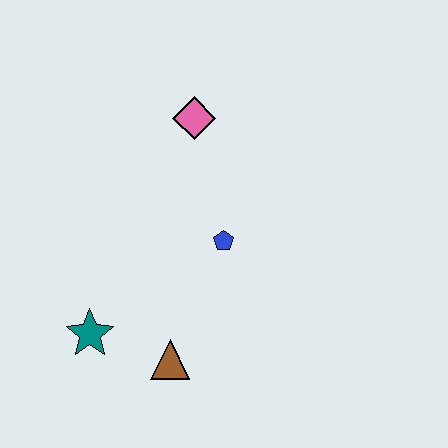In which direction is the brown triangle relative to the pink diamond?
The brown triangle is below the pink diamond.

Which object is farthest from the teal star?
The pink diamond is farthest from the teal star.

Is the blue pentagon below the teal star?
No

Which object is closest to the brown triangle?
The teal star is closest to the brown triangle.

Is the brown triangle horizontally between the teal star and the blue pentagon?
Yes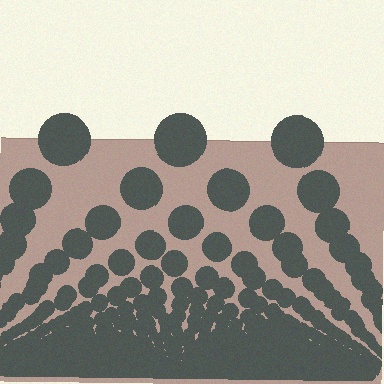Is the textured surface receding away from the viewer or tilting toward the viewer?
The surface appears to tilt toward the viewer. Texture elements get larger and sparser toward the top.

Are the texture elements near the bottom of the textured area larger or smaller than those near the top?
Smaller. The gradient is inverted — elements near the bottom are smaller and denser.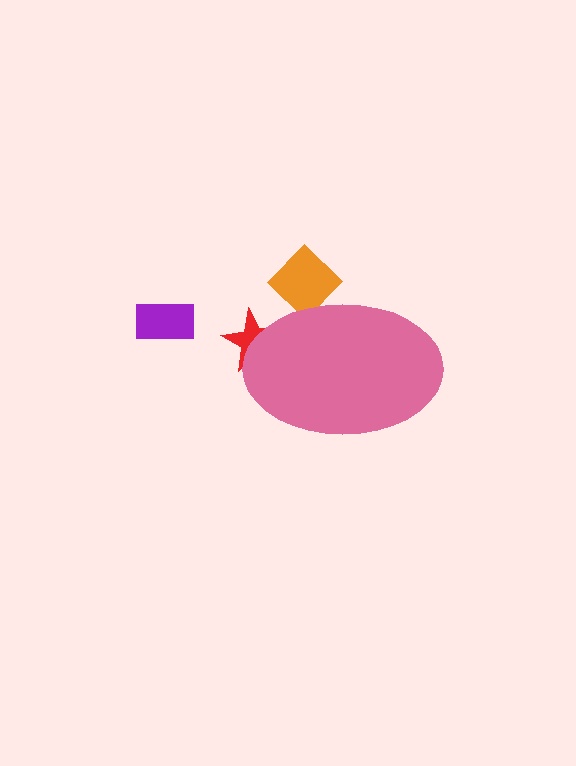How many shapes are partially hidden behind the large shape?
2 shapes are partially hidden.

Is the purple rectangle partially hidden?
No, the purple rectangle is fully visible.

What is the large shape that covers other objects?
A pink ellipse.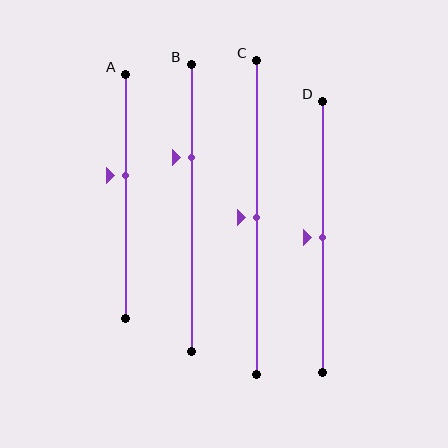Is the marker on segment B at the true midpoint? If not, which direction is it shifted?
No, the marker on segment B is shifted upward by about 18% of the segment length.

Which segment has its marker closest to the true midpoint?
Segment C has its marker closest to the true midpoint.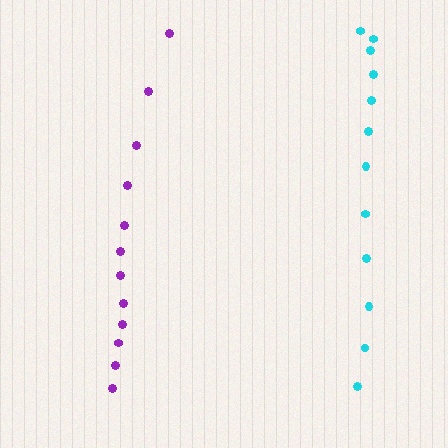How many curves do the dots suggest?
There are 2 distinct paths.